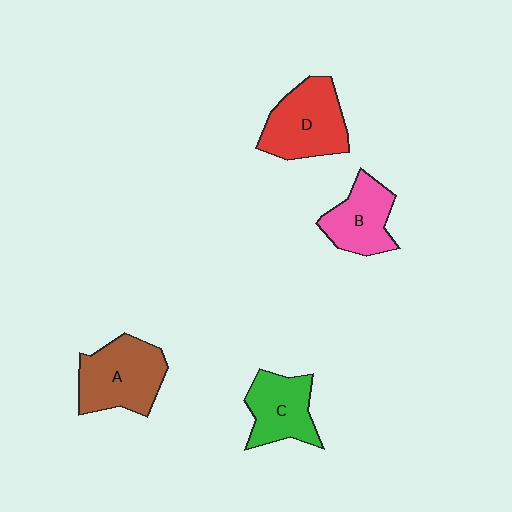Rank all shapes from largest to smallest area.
From largest to smallest: A (brown), D (red), C (green), B (pink).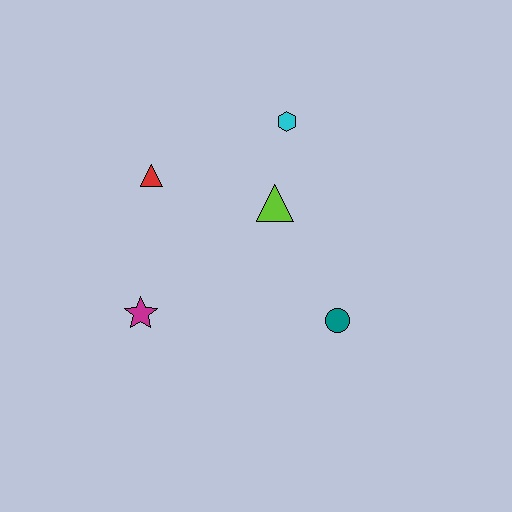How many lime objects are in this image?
There is 1 lime object.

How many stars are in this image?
There is 1 star.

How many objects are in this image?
There are 5 objects.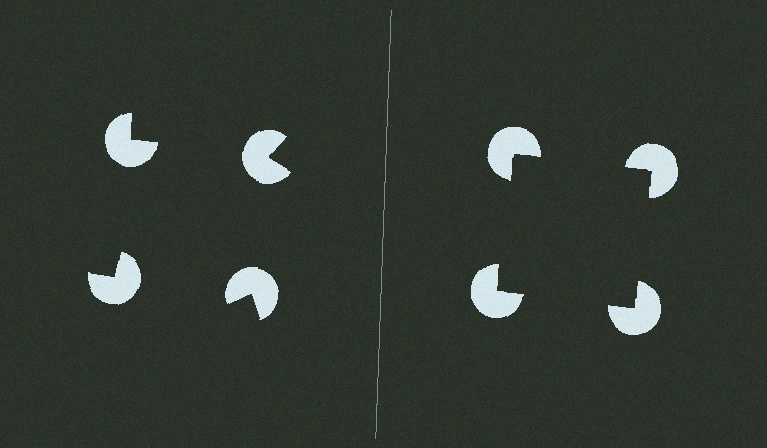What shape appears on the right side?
An illusory square.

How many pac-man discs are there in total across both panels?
8 — 4 on each side.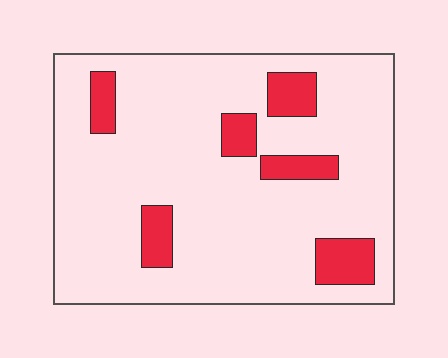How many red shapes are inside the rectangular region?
6.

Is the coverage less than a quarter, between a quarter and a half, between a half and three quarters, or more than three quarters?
Less than a quarter.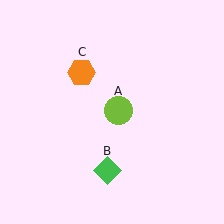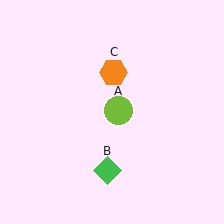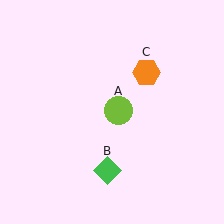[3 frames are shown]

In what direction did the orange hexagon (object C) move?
The orange hexagon (object C) moved right.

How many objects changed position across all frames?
1 object changed position: orange hexagon (object C).